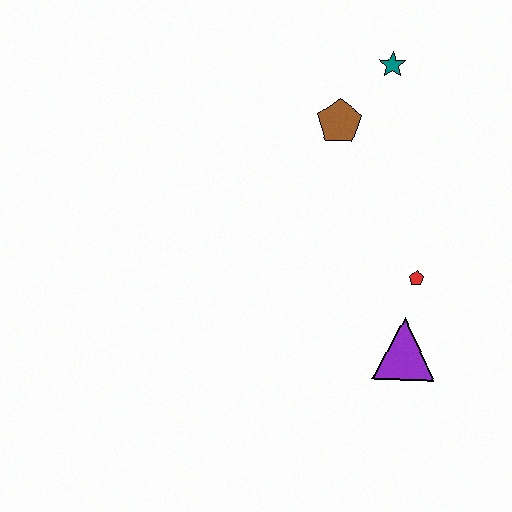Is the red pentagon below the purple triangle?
No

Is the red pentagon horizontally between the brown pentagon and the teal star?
No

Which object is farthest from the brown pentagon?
The purple triangle is farthest from the brown pentagon.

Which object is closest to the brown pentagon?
The teal star is closest to the brown pentagon.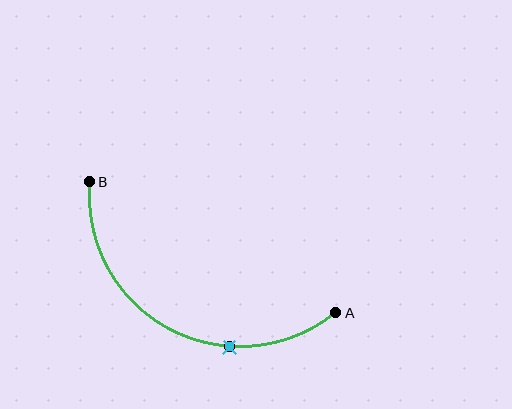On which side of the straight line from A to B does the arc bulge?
The arc bulges below the straight line connecting A and B.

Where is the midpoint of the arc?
The arc midpoint is the point on the curve farthest from the straight line joining A and B. It sits below that line.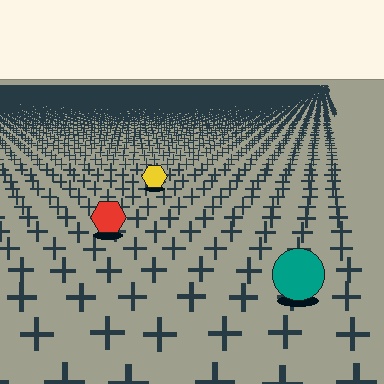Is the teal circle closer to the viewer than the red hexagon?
Yes. The teal circle is closer — you can tell from the texture gradient: the ground texture is coarser near it.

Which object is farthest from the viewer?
The yellow hexagon is farthest from the viewer. It appears smaller and the ground texture around it is denser.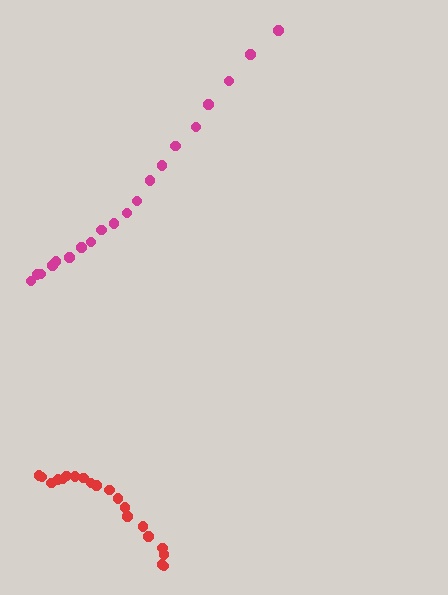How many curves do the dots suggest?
There are 2 distinct paths.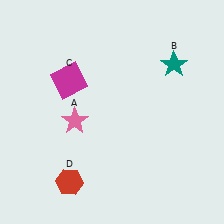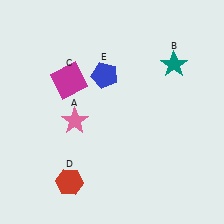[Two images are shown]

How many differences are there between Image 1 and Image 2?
There is 1 difference between the two images.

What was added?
A blue pentagon (E) was added in Image 2.